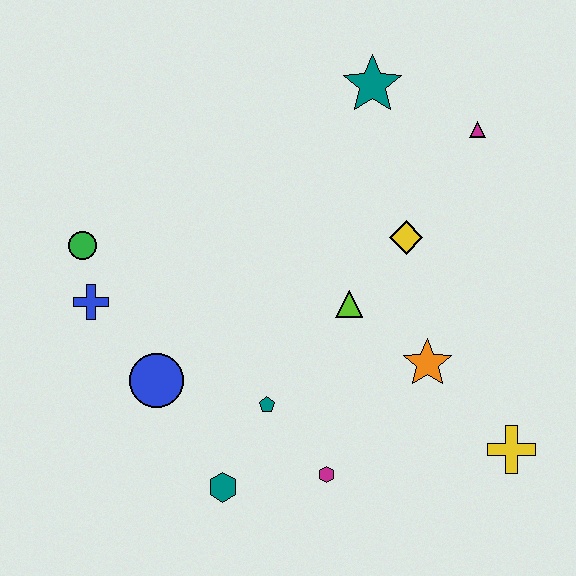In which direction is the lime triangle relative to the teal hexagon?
The lime triangle is above the teal hexagon.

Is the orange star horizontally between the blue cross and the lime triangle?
No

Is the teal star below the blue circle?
No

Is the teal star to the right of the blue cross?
Yes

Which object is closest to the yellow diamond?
The lime triangle is closest to the yellow diamond.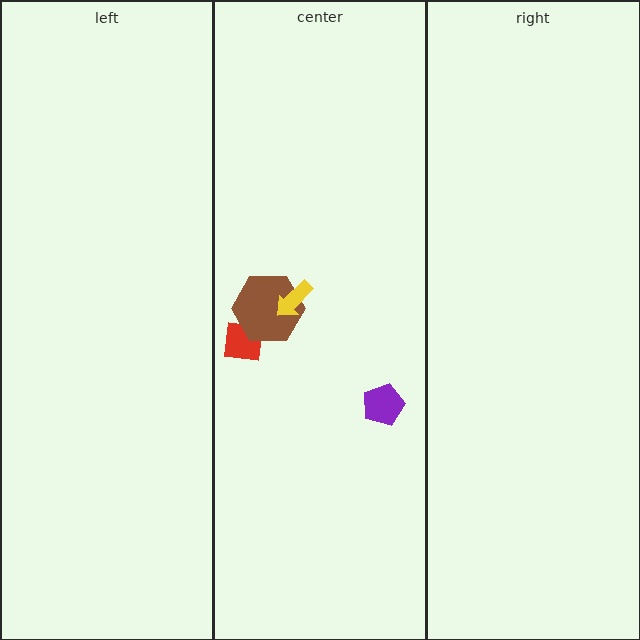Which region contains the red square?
The center region.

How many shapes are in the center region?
4.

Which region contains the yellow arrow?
The center region.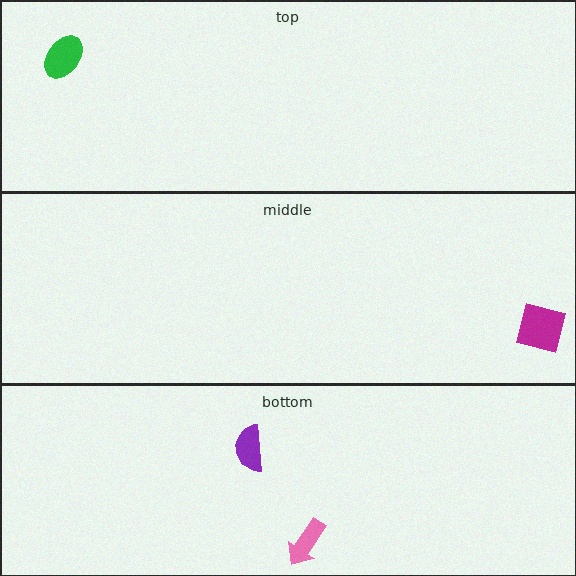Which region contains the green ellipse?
The top region.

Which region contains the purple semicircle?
The bottom region.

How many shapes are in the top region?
1.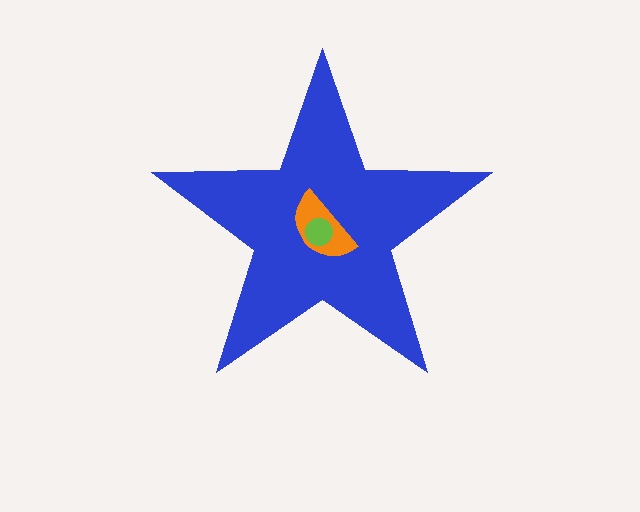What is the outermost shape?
The blue star.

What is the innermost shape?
The lime circle.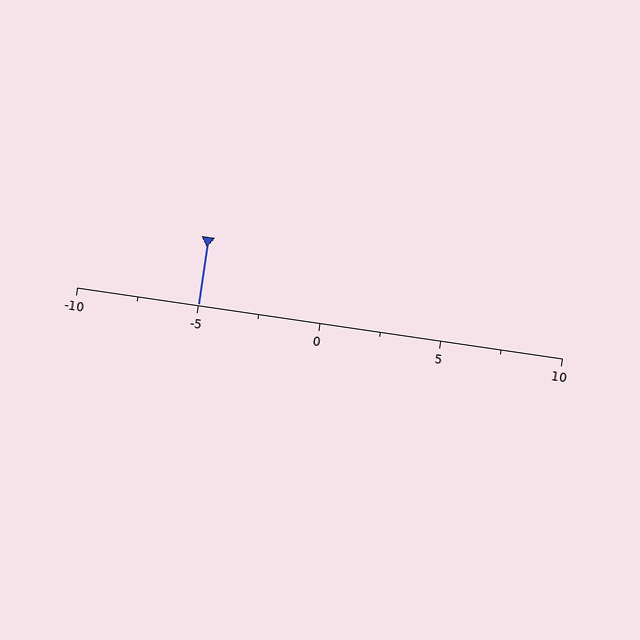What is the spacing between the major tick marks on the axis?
The major ticks are spaced 5 apart.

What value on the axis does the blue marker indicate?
The marker indicates approximately -5.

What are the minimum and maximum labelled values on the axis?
The axis runs from -10 to 10.